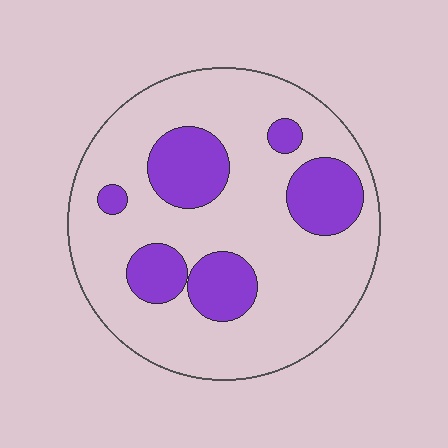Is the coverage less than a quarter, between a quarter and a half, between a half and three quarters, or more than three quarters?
Less than a quarter.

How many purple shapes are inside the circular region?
6.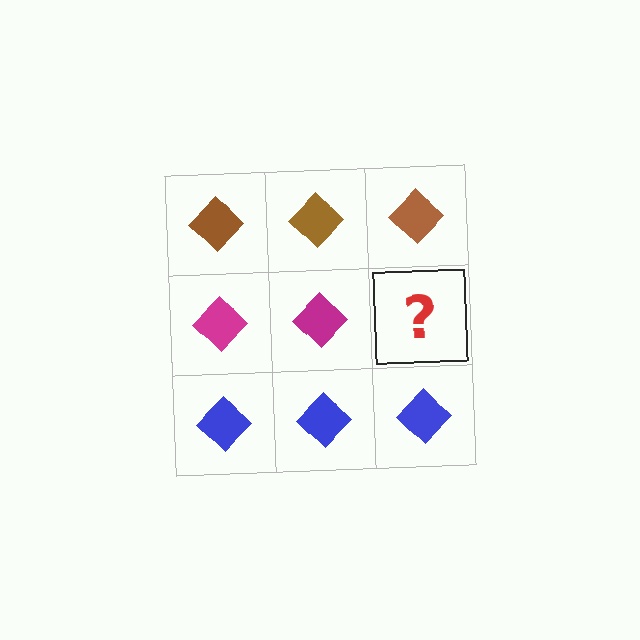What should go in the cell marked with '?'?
The missing cell should contain a magenta diamond.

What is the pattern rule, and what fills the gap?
The rule is that each row has a consistent color. The gap should be filled with a magenta diamond.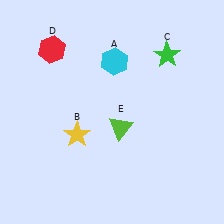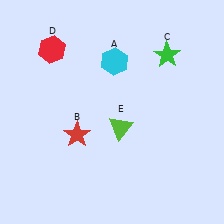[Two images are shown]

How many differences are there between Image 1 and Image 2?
There is 1 difference between the two images.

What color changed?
The star (B) changed from yellow in Image 1 to red in Image 2.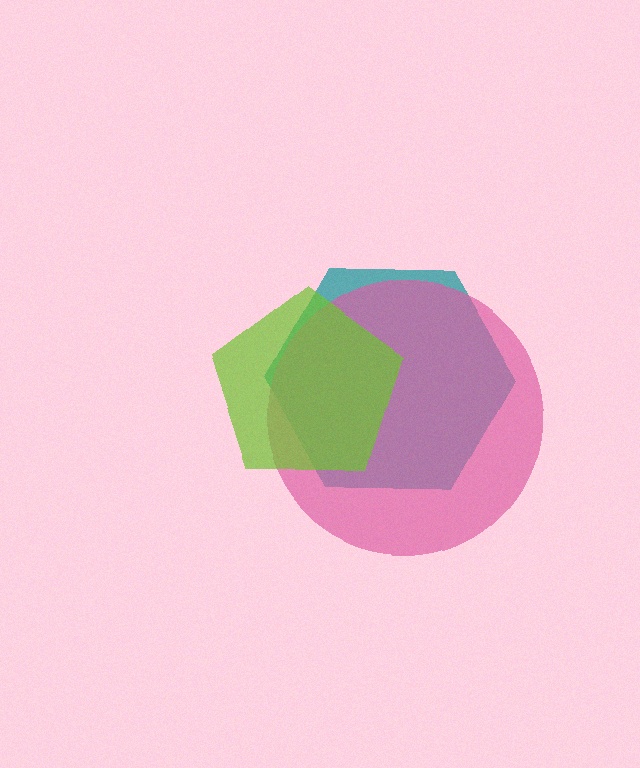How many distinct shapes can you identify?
There are 3 distinct shapes: a teal hexagon, a pink circle, a lime pentagon.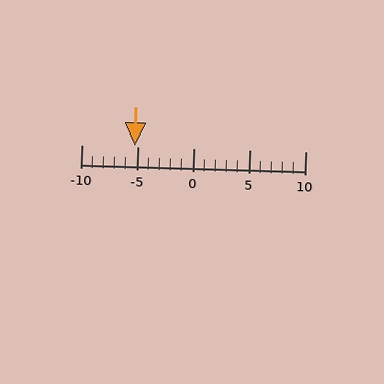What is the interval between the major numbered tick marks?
The major tick marks are spaced 5 units apart.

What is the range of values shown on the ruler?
The ruler shows values from -10 to 10.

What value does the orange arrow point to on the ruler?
The orange arrow points to approximately -5.